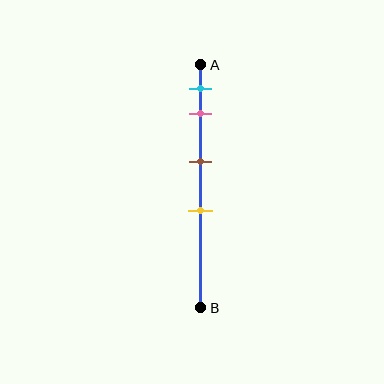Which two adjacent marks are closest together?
The cyan and pink marks are the closest adjacent pair.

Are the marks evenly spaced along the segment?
No, the marks are not evenly spaced.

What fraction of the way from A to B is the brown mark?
The brown mark is approximately 40% (0.4) of the way from A to B.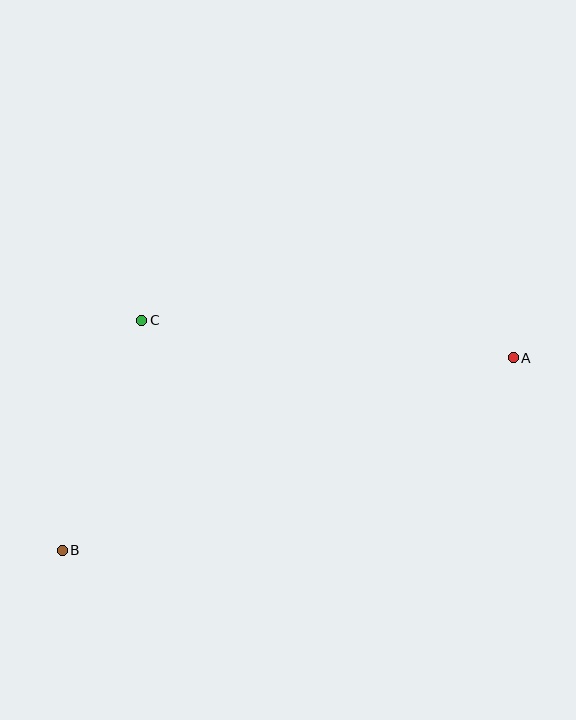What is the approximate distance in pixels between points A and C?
The distance between A and C is approximately 373 pixels.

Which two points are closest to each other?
Points B and C are closest to each other.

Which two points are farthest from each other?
Points A and B are farthest from each other.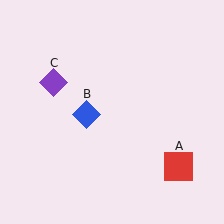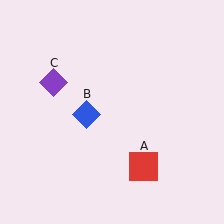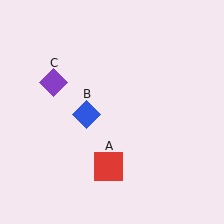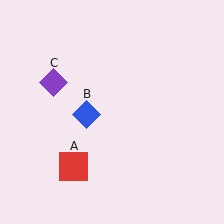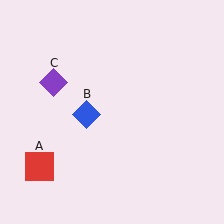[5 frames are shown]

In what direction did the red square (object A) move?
The red square (object A) moved left.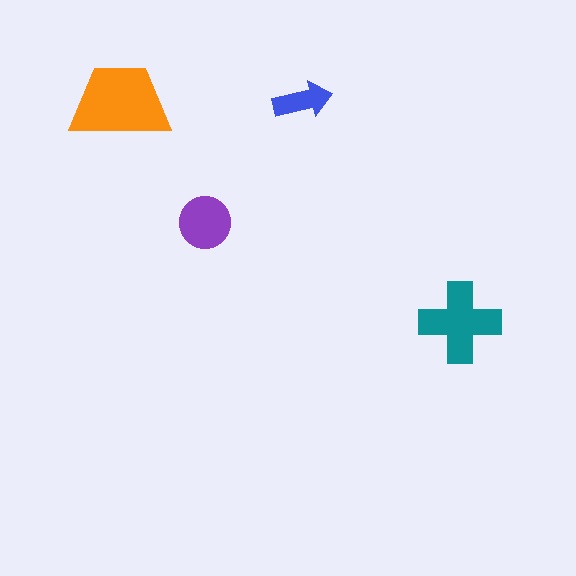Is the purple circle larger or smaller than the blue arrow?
Larger.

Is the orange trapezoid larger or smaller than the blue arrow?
Larger.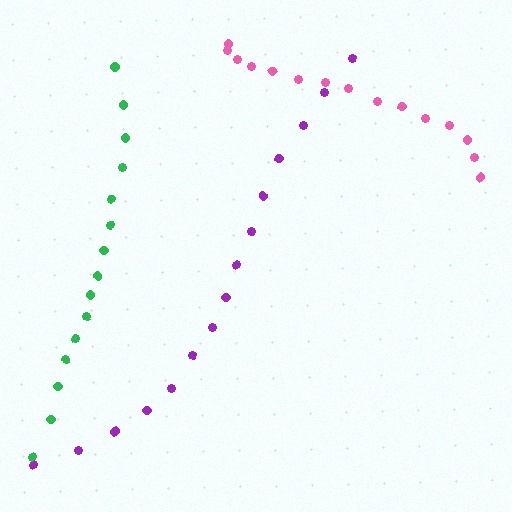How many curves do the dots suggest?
There are 3 distinct paths.